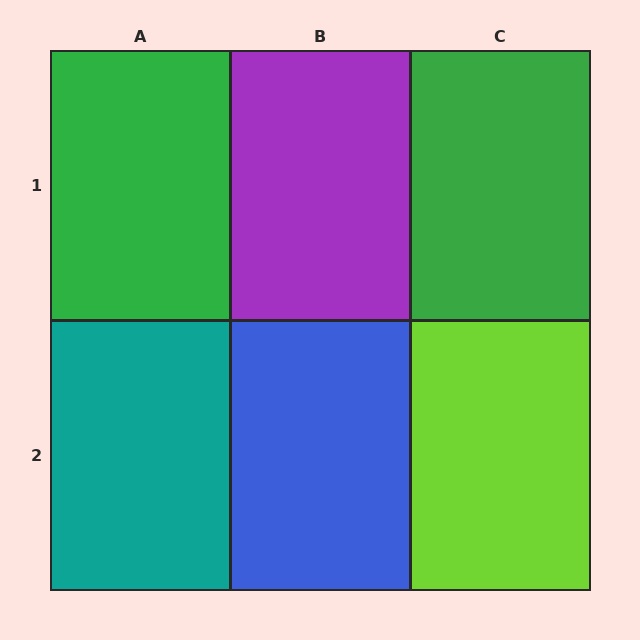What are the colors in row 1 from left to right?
Green, purple, green.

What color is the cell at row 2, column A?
Teal.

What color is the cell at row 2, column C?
Lime.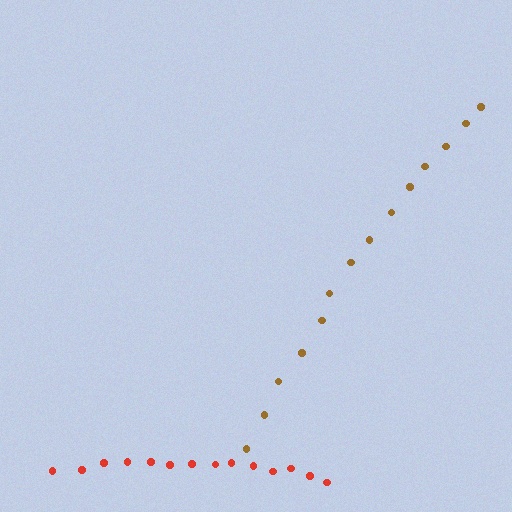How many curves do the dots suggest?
There are 2 distinct paths.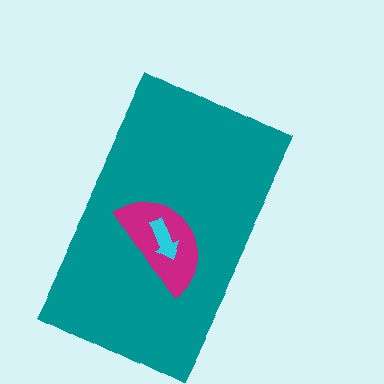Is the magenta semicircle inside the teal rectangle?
Yes.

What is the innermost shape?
The cyan arrow.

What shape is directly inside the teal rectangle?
The magenta semicircle.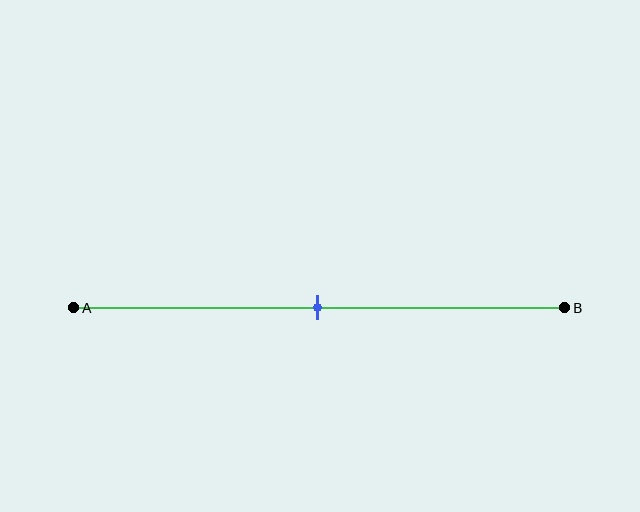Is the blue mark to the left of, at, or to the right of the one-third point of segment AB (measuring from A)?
The blue mark is to the right of the one-third point of segment AB.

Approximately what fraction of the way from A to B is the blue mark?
The blue mark is approximately 50% of the way from A to B.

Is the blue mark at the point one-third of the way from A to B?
No, the mark is at about 50% from A, not at the 33% one-third point.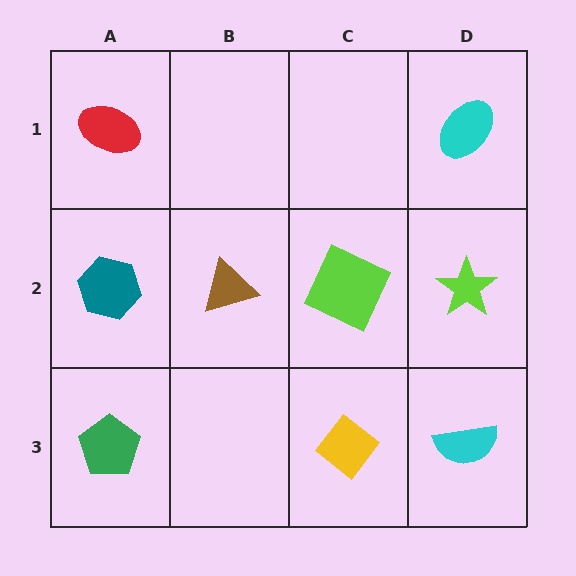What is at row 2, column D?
A lime star.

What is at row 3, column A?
A green pentagon.